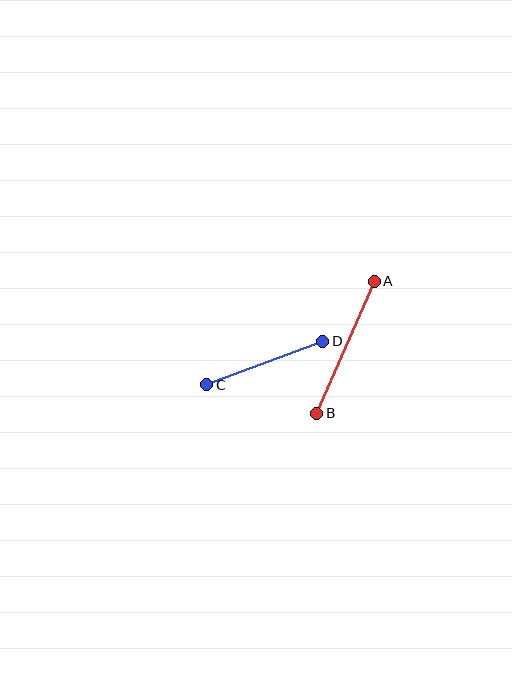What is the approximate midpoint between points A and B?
The midpoint is at approximately (345, 347) pixels.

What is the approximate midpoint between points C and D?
The midpoint is at approximately (265, 363) pixels.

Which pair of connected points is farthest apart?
Points A and B are farthest apart.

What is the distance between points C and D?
The distance is approximately 124 pixels.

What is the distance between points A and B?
The distance is approximately 144 pixels.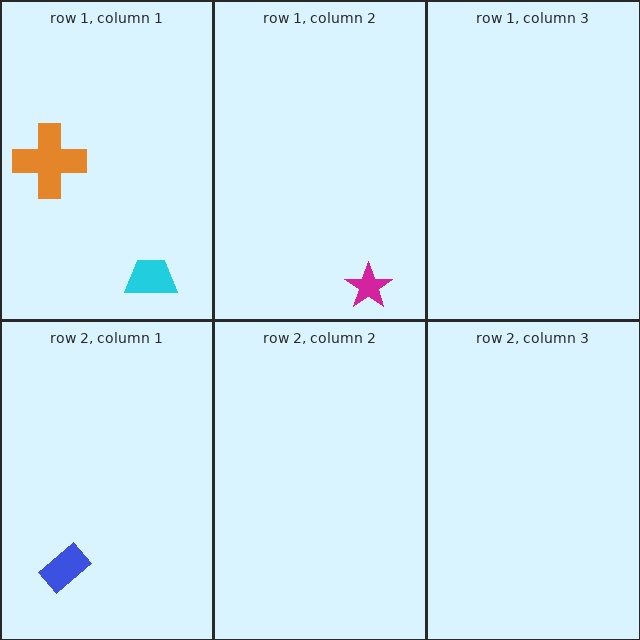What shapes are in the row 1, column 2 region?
The magenta star.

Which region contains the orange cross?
The row 1, column 1 region.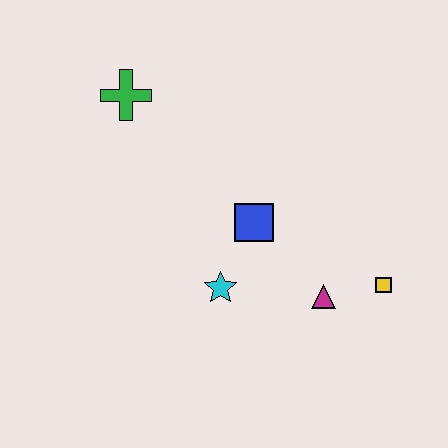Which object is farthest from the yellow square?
The green cross is farthest from the yellow square.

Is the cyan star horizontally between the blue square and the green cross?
Yes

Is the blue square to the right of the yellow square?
No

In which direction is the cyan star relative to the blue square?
The cyan star is below the blue square.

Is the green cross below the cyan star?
No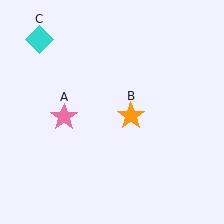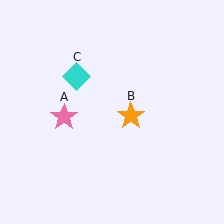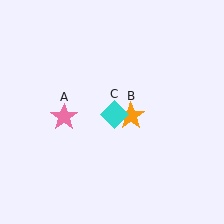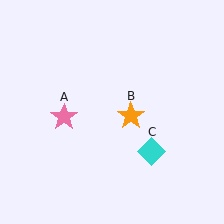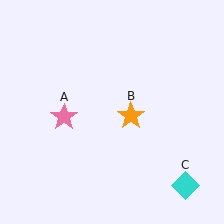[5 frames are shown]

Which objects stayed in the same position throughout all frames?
Pink star (object A) and orange star (object B) remained stationary.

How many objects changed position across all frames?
1 object changed position: cyan diamond (object C).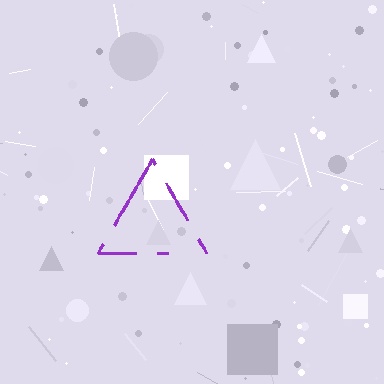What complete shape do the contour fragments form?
The contour fragments form a triangle.